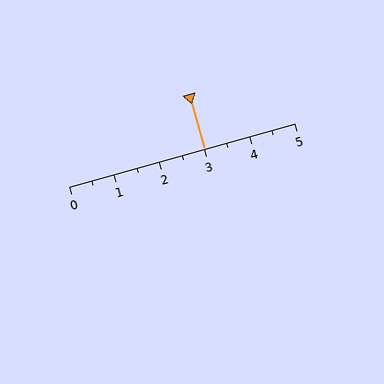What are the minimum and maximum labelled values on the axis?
The axis runs from 0 to 5.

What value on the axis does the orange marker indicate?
The marker indicates approximately 3.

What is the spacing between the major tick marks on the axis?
The major ticks are spaced 1 apart.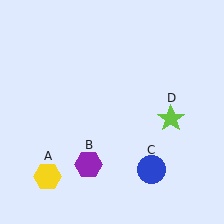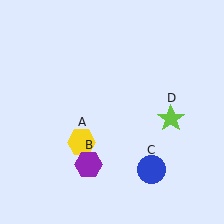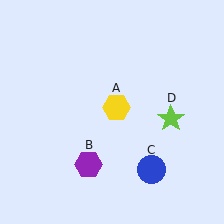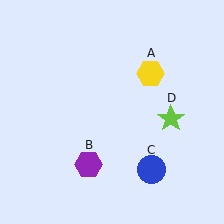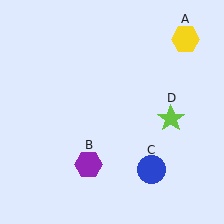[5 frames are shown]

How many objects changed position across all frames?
1 object changed position: yellow hexagon (object A).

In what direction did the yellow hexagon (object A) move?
The yellow hexagon (object A) moved up and to the right.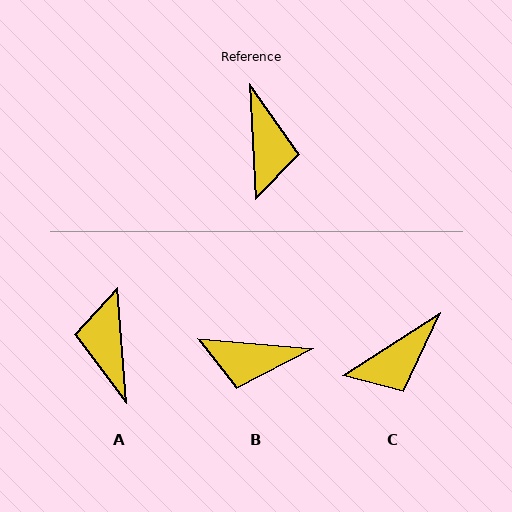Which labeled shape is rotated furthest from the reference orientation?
A, about 178 degrees away.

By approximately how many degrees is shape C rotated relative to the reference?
Approximately 60 degrees clockwise.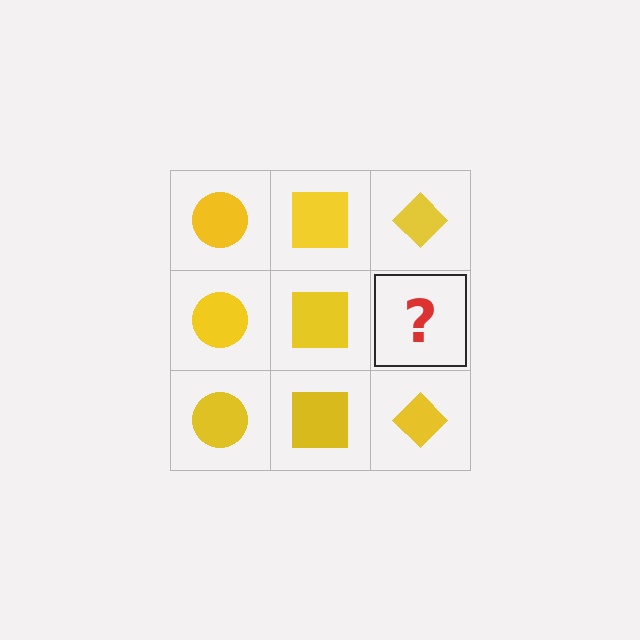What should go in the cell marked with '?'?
The missing cell should contain a yellow diamond.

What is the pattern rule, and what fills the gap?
The rule is that each column has a consistent shape. The gap should be filled with a yellow diamond.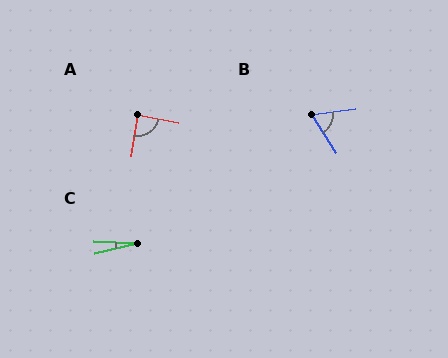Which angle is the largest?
A, at approximately 88 degrees.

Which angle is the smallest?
C, at approximately 16 degrees.